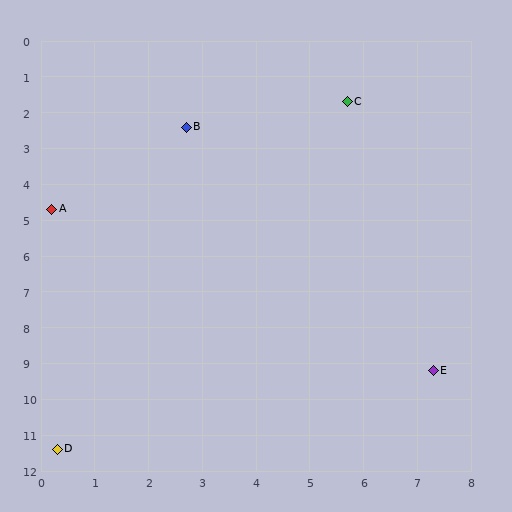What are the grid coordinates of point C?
Point C is at approximately (5.7, 1.7).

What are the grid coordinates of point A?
Point A is at approximately (0.2, 4.7).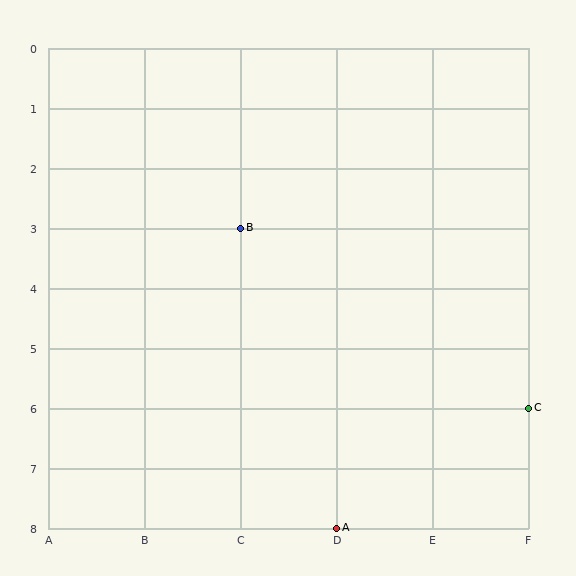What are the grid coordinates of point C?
Point C is at grid coordinates (F, 6).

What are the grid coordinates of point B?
Point B is at grid coordinates (C, 3).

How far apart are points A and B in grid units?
Points A and B are 1 column and 5 rows apart (about 5.1 grid units diagonally).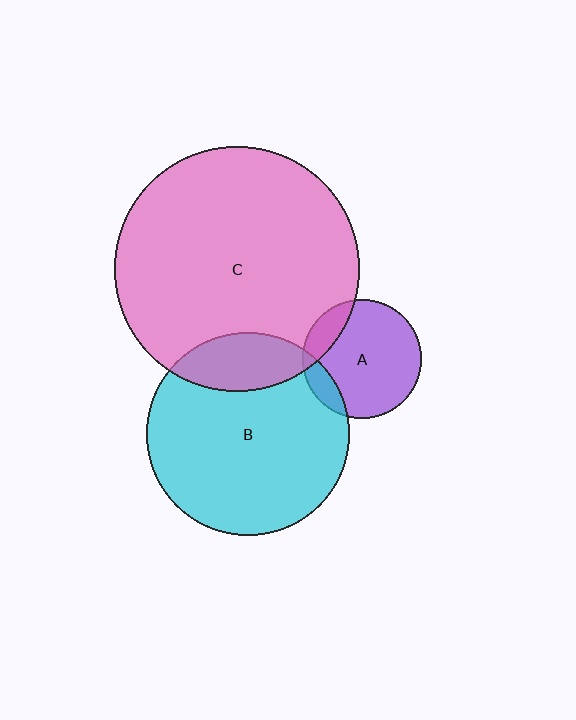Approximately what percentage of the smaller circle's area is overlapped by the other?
Approximately 10%.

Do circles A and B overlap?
Yes.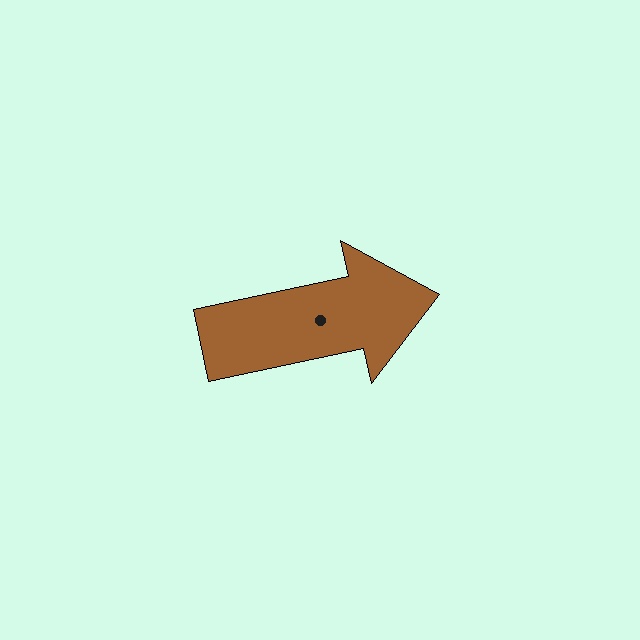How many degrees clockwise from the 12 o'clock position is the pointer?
Approximately 78 degrees.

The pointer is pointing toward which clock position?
Roughly 3 o'clock.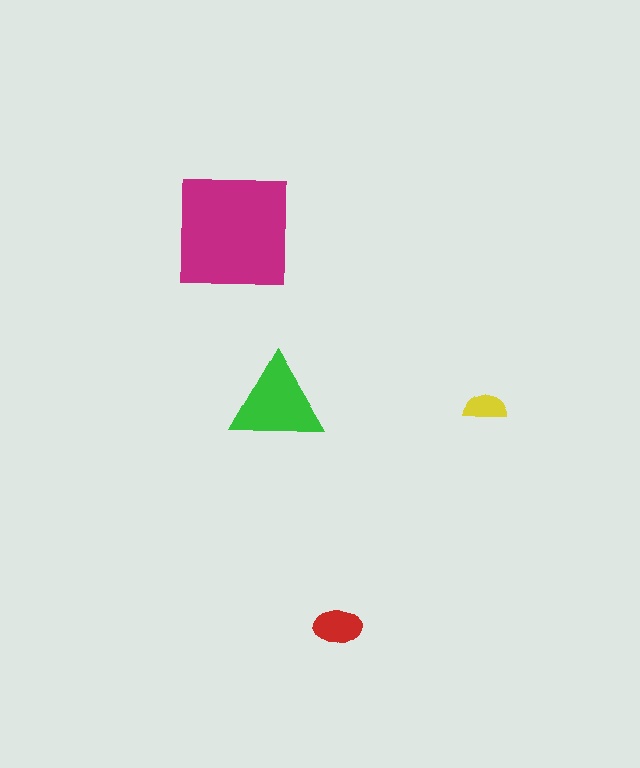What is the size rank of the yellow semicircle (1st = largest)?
4th.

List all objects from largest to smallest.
The magenta square, the green triangle, the red ellipse, the yellow semicircle.